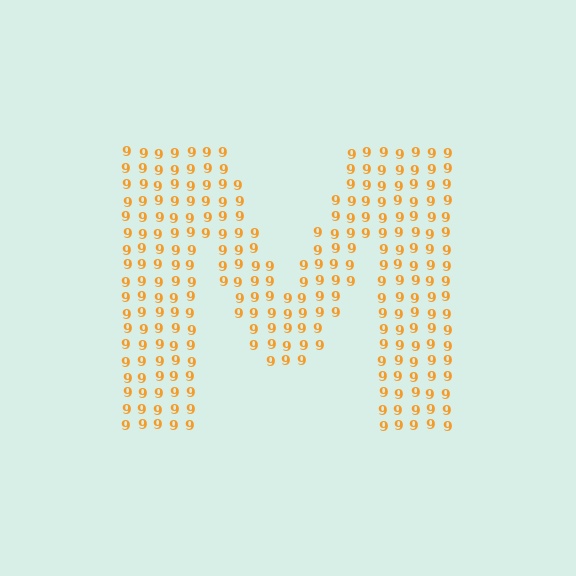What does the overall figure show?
The overall figure shows the letter M.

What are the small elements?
The small elements are digit 9's.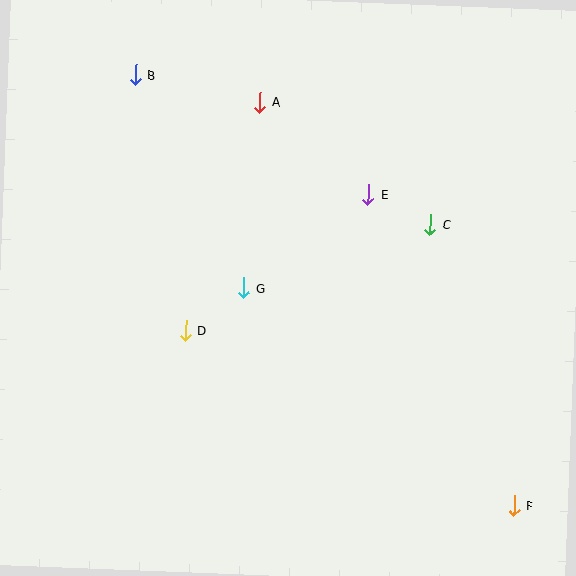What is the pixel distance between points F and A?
The distance between F and A is 477 pixels.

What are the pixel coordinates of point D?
Point D is at (186, 330).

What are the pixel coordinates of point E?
Point E is at (369, 194).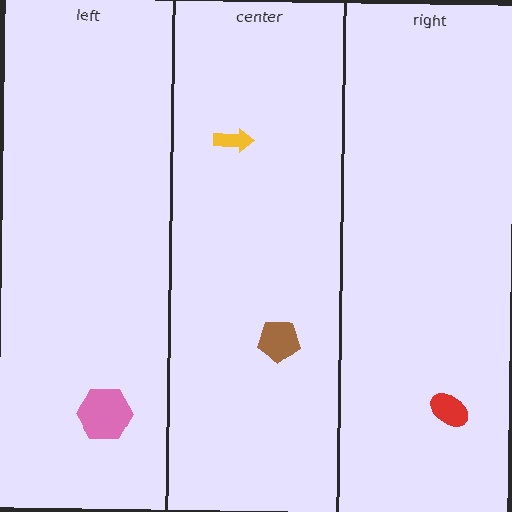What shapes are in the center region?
The brown pentagon, the yellow arrow.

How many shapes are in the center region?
2.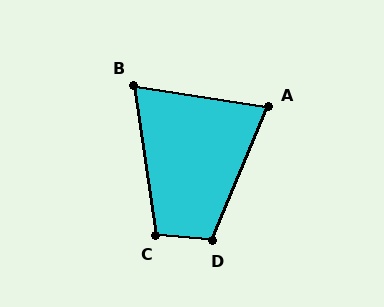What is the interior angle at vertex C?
Approximately 104 degrees (obtuse).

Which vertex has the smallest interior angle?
B, at approximately 73 degrees.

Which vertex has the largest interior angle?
D, at approximately 107 degrees.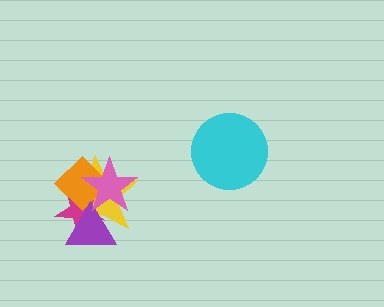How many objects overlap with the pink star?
4 objects overlap with the pink star.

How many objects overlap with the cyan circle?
0 objects overlap with the cyan circle.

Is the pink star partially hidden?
No, no other shape covers it.